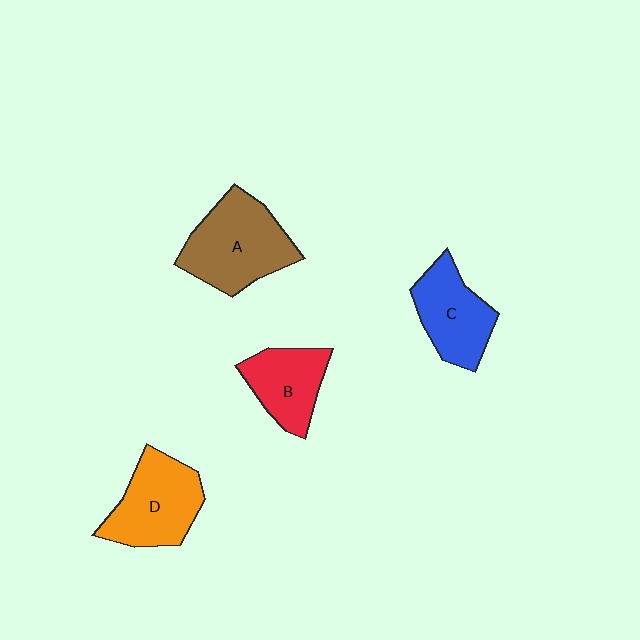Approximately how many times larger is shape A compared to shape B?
Approximately 1.5 times.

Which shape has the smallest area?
Shape B (red).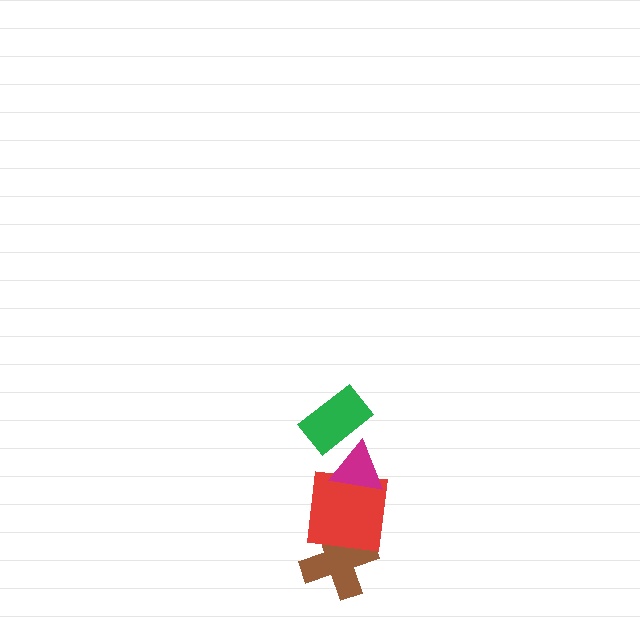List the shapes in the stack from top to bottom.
From top to bottom: the green rectangle, the magenta triangle, the red square, the brown cross.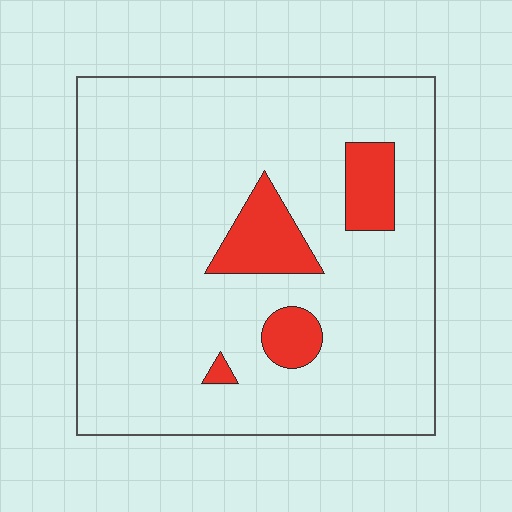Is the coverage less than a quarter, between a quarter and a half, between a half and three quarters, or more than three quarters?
Less than a quarter.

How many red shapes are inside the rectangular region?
4.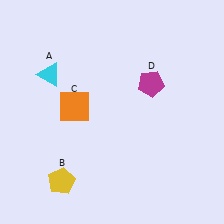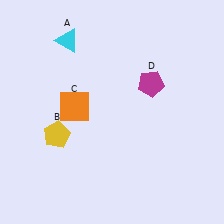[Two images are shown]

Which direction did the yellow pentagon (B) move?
The yellow pentagon (B) moved up.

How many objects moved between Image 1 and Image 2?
2 objects moved between the two images.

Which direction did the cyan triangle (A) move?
The cyan triangle (A) moved up.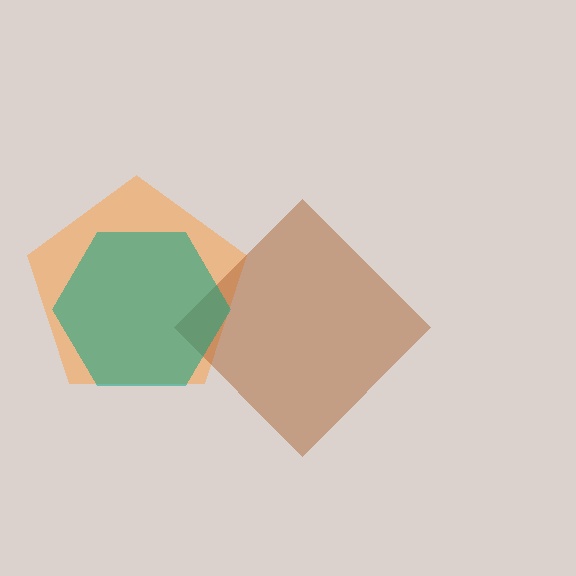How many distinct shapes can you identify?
There are 3 distinct shapes: an orange pentagon, a brown diamond, a teal hexagon.